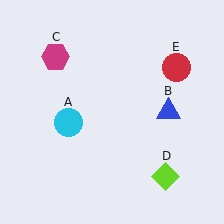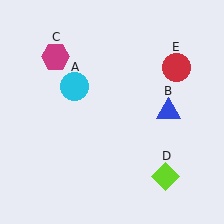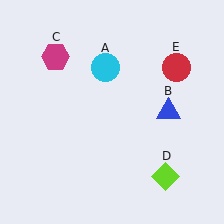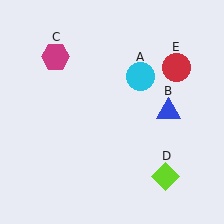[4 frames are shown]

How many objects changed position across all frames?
1 object changed position: cyan circle (object A).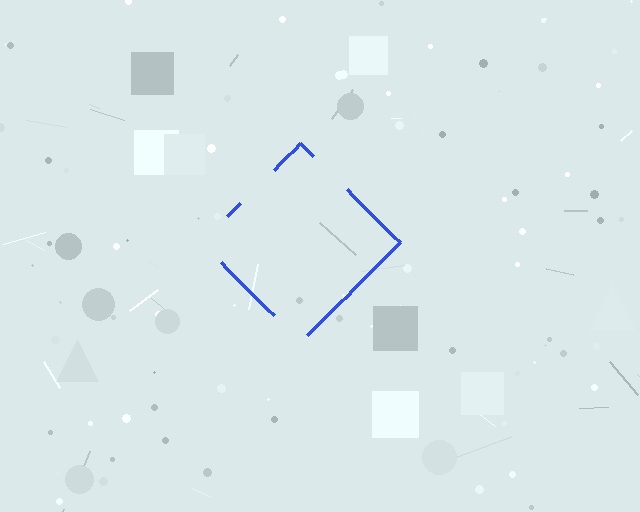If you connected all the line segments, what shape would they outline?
They would outline a diamond.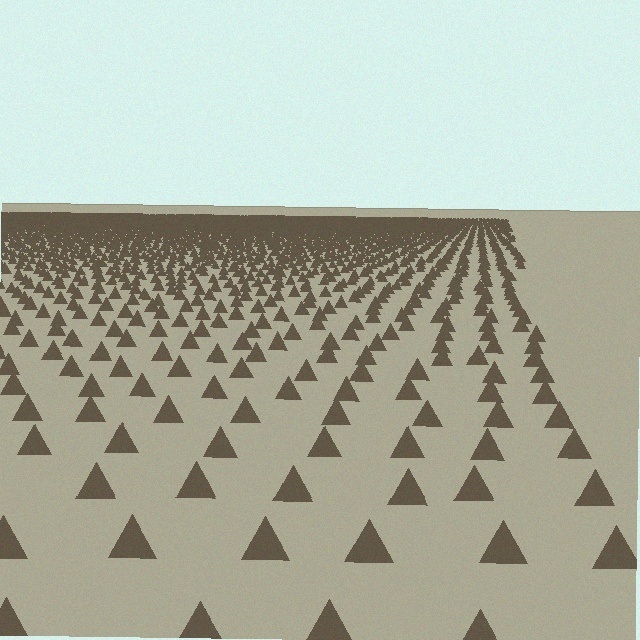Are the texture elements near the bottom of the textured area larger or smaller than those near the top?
Larger. Near the bottom, elements are closer to the viewer and appear at a bigger on-screen size.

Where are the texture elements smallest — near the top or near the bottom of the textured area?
Near the top.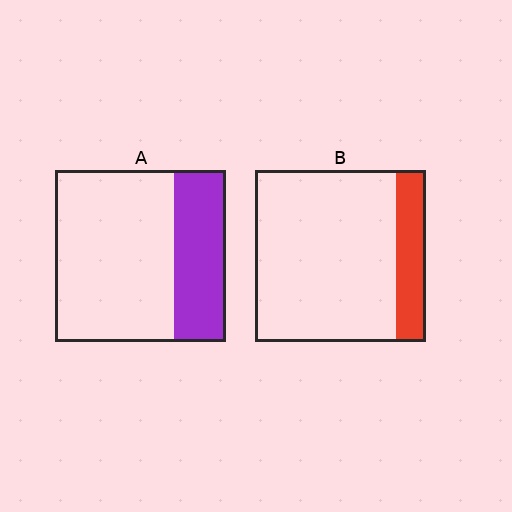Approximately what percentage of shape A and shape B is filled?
A is approximately 30% and B is approximately 20%.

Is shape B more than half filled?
No.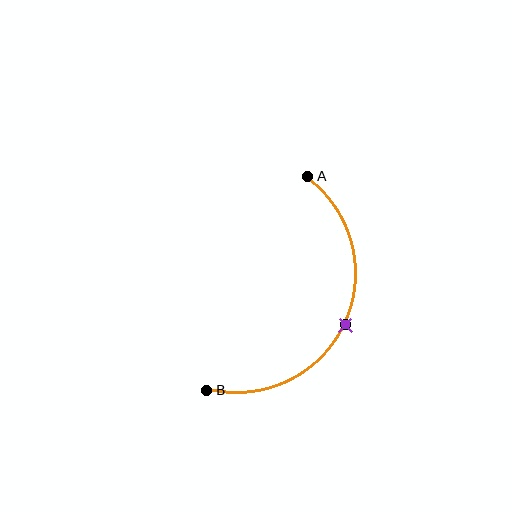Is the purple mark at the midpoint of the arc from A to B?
Yes. The purple mark lies on the arc at equal arc-length from both A and B — it is the arc midpoint.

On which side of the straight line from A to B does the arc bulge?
The arc bulges to the right of the straight line connecting A and B.